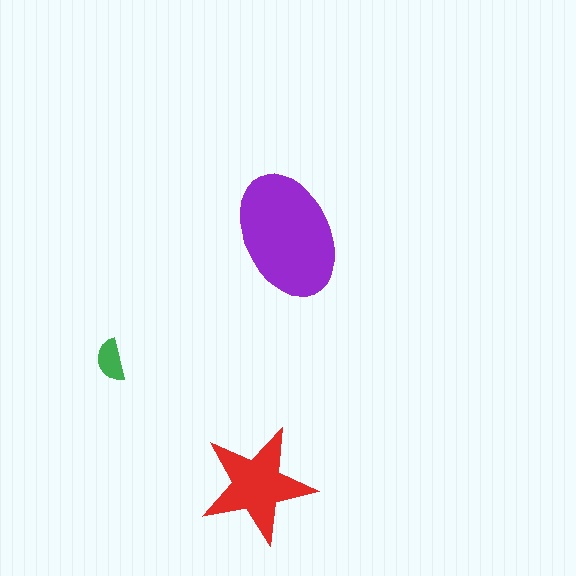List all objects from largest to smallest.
The purple ellipse, the red star, the green semicircle.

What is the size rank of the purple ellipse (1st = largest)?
1st.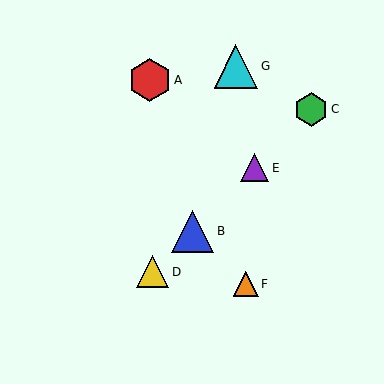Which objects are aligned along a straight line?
Objects B, C, D, E are aligned along a straight line.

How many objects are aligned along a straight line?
4 objects (B, C, D, E) are aligned along a straight line.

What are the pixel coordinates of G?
Object G is at (236, 66).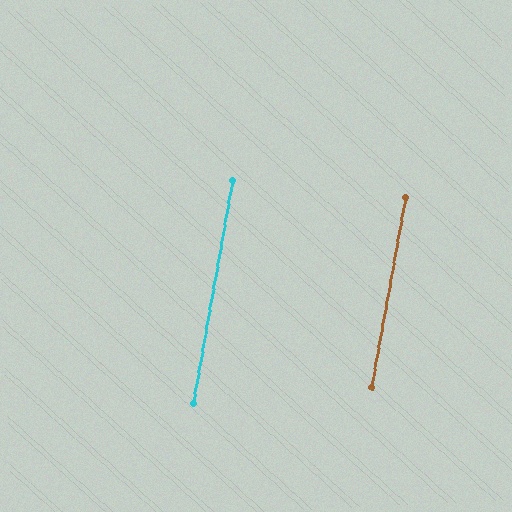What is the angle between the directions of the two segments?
Approximately 0 degrees.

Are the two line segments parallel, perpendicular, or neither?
Parallel — their directions differ by only 0.1°.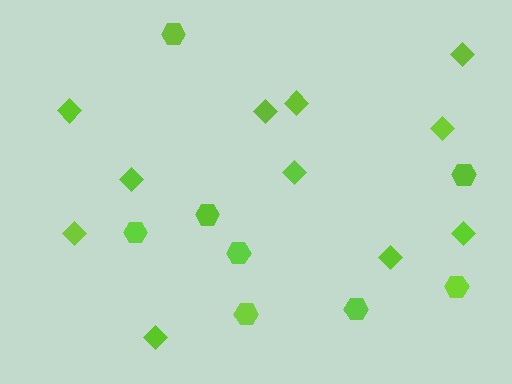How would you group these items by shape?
There are 2 groups: one group of hexagons (8) and one group of diamonds (11).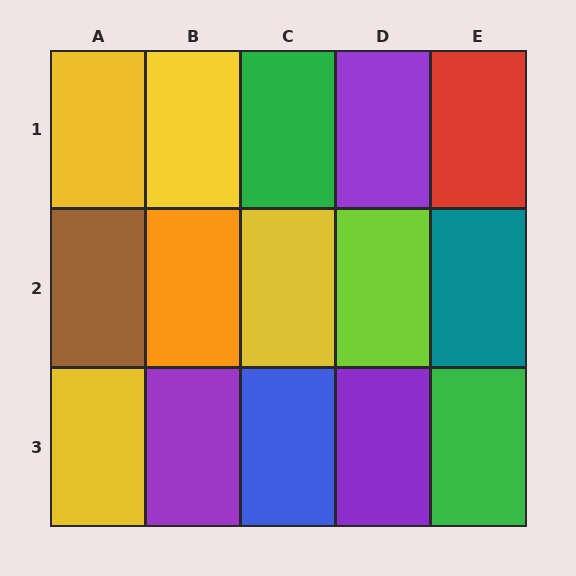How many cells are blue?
1 cell is blue.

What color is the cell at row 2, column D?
Lime.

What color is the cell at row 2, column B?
Orange.